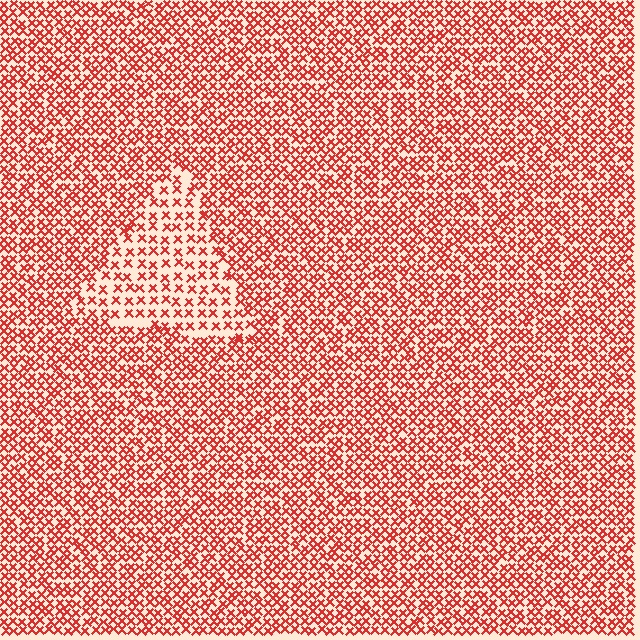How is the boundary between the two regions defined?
The boundary is defined by a change in element density (approximately 1.8x ratio). All elements are the same color, size, and shape.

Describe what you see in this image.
The image contains small red elements arranged at two different densities. A triangle-shaped region is visible where the elements are less densely packed than the surrounding area.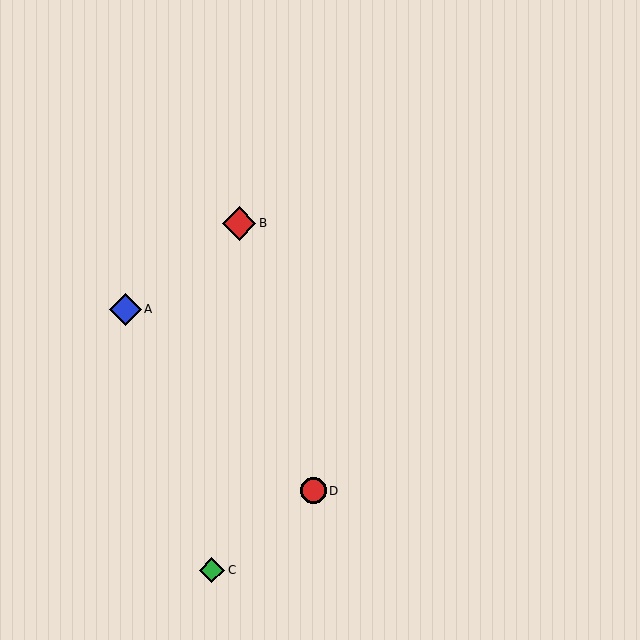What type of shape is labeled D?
Shape D is a red circle.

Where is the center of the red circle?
The center of the red circle is at (313, 491).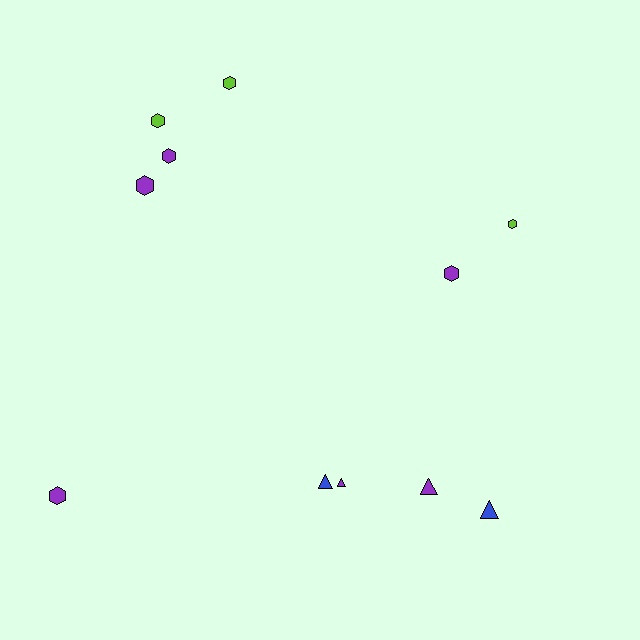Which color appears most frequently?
Purple, with 6 objects.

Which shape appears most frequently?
Hexagon, with 7 objects.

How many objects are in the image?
There are 11 objects.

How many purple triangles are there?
There are 2 purple triangles.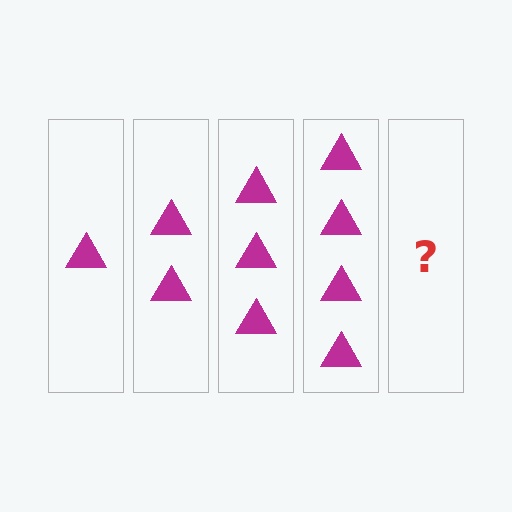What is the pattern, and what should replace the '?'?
The pattern is that each step adds one more triangle. The '?' should be 5 triangles.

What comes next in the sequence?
The next element should be 5 triangles.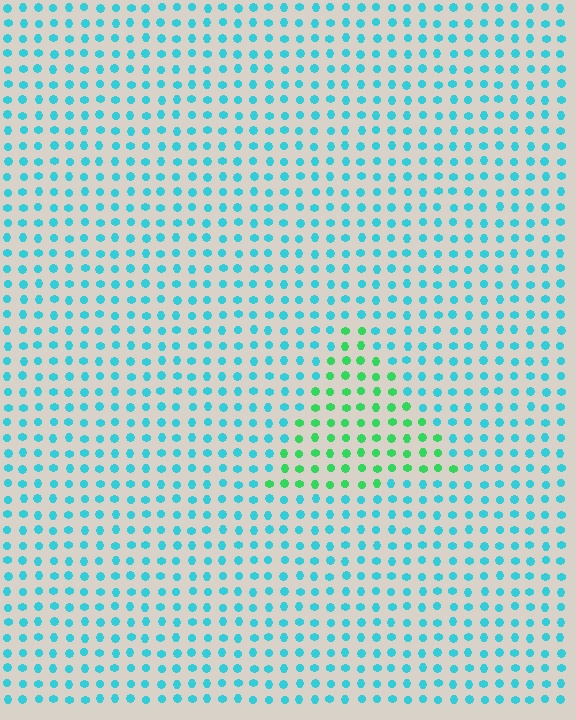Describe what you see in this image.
The image is filled with small cyan elements in a uniform arrangement. A triangle-shaped region is visible where the elements are tinted to a slightly different hue, forming a subtle color boundary.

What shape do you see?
I see a triangle.